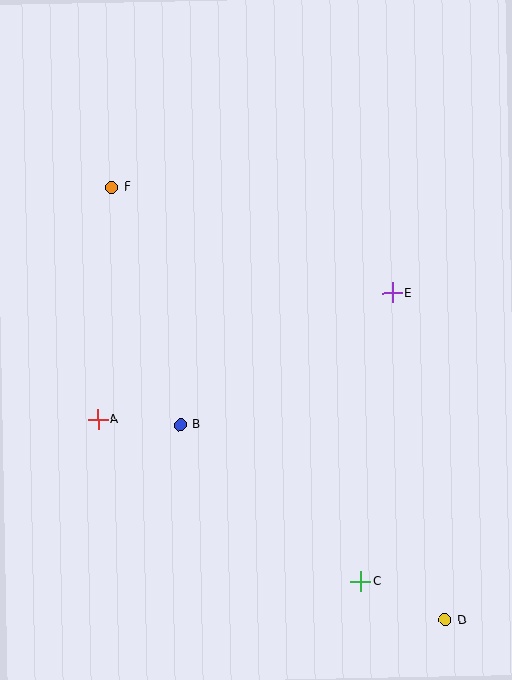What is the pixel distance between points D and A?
The distance between D and A is 401 pixels.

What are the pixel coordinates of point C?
Point C is at (360, 581).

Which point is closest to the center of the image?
Point B at (180, 425) is closest to the center.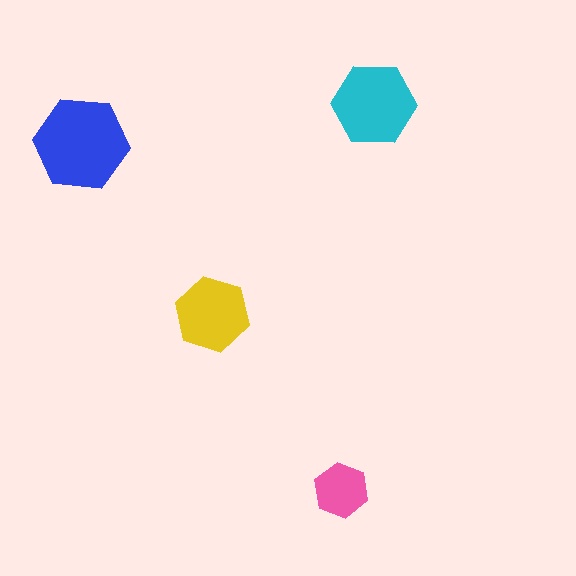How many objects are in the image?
There are 4 objects in the image.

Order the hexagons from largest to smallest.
the blue one, the cyan one, the yellow one, the pink one.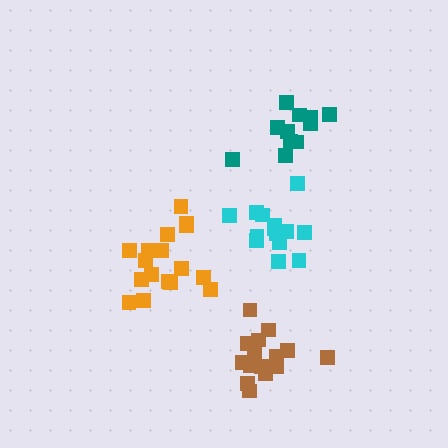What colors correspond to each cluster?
The clusters are colored: cyan, brown, teal, orange.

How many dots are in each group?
Group 1: 14 dots, Group 2: 15 dots, Group 3: 11 dots, Group 4: 17 dots (57 total).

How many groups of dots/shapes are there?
There are 4 groups.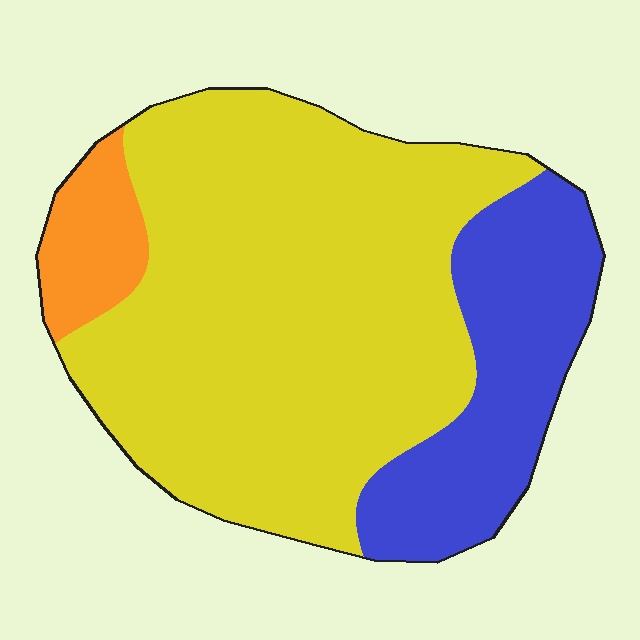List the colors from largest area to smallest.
From largest to smallest: yellow, blue, orange.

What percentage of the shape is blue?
Blue takes up less than a quarter of the shape.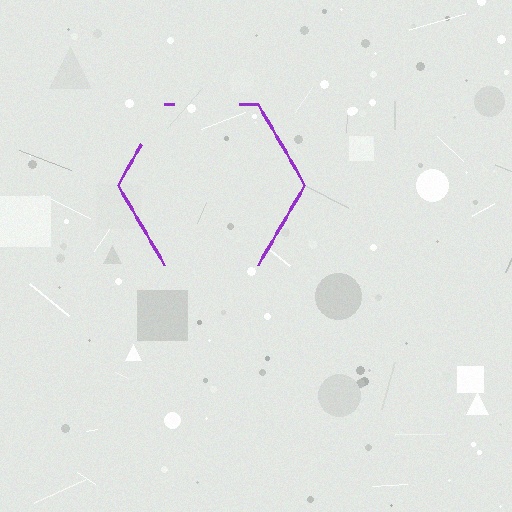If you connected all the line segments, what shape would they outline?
They would outline a hexagon.